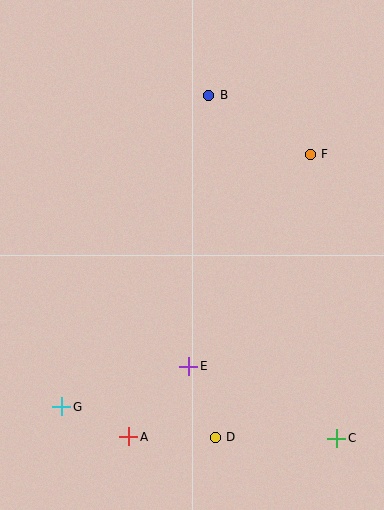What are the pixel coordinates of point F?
Point F is at (310, 154).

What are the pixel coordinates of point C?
Point C is at (337, 438).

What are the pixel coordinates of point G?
Point G is at (62, 407).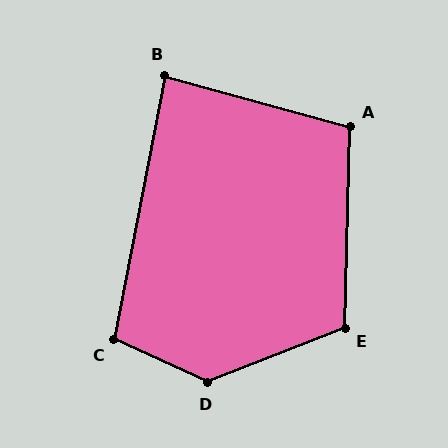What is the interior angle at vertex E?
Approximately 113 degrees (obtuse).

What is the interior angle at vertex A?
Approximately 104 degrees (obtuse).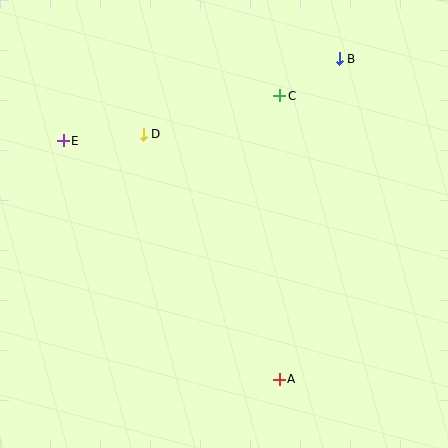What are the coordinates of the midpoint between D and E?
The midpoint between D and E is at (103, 138).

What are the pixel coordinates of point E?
Point E is at (63, 141).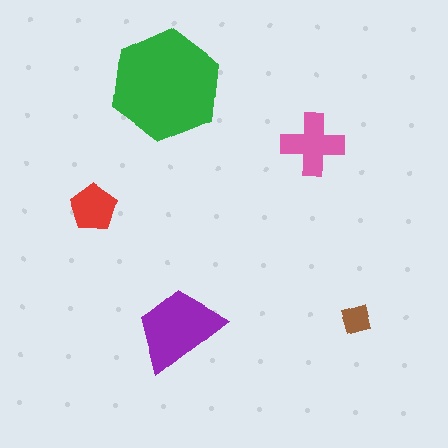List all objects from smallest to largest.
The brown square, the red pentagon, the pink cross, the purple trapezoid, the green hexagon.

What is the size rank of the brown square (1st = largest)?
5th.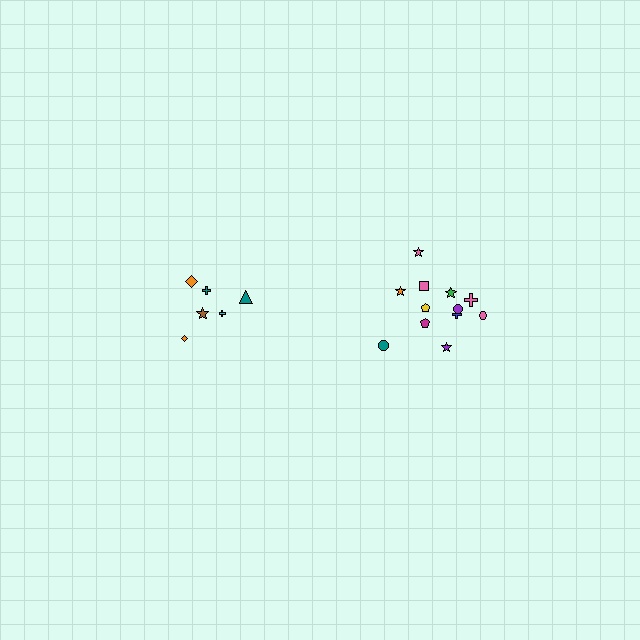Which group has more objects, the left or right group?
The right group.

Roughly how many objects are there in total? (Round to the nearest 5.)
Roughly 20 objects in total.